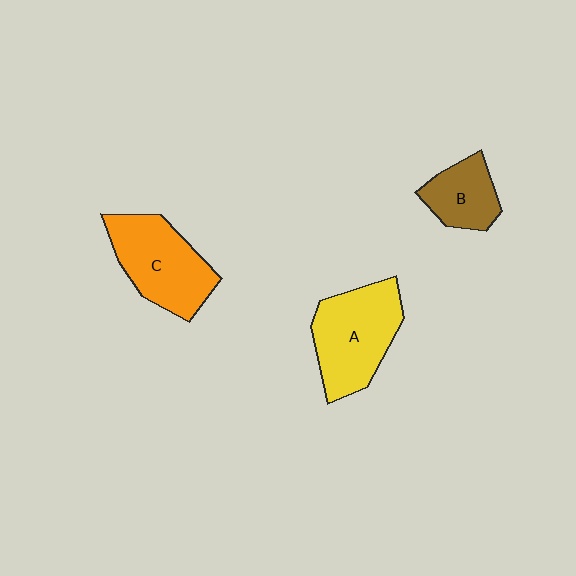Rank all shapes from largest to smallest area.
From largest to smallest: A (yellow), C (orange), B (brown).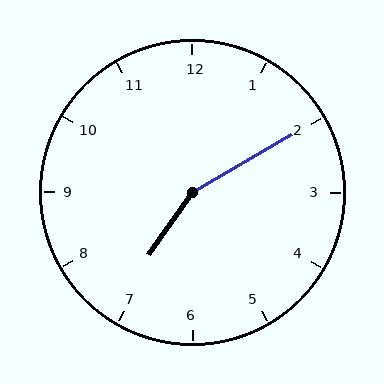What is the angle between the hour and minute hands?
Approximately 155 degrees.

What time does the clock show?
7:10.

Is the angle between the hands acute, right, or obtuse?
It is obtuse.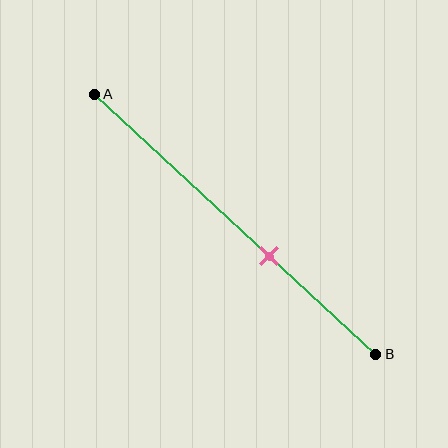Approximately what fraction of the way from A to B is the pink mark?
The pink mark is approximately 60% of the way from A to B.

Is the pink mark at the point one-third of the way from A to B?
No, the mark is at about 60% from A, not at the 33% one-third point.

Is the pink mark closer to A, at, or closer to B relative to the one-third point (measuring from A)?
The pink mark is closer to point B than the one-third point of segment AB.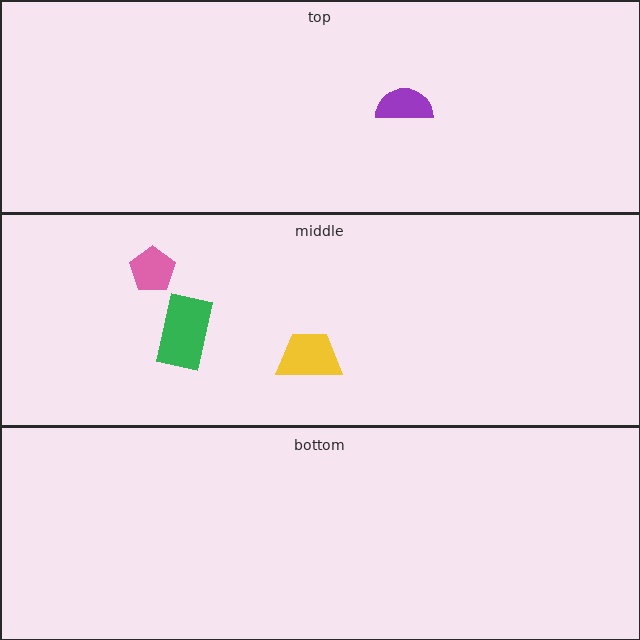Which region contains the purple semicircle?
The top region.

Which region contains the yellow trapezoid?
The middle region.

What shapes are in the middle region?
The yellow trapezoid, the pink pentagon, the green rectangle.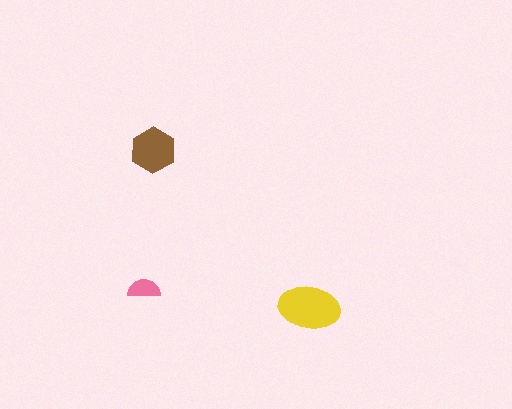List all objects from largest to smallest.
The yellow ellipse, the brown hexagon, the pink semicircle.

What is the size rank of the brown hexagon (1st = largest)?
2nd.